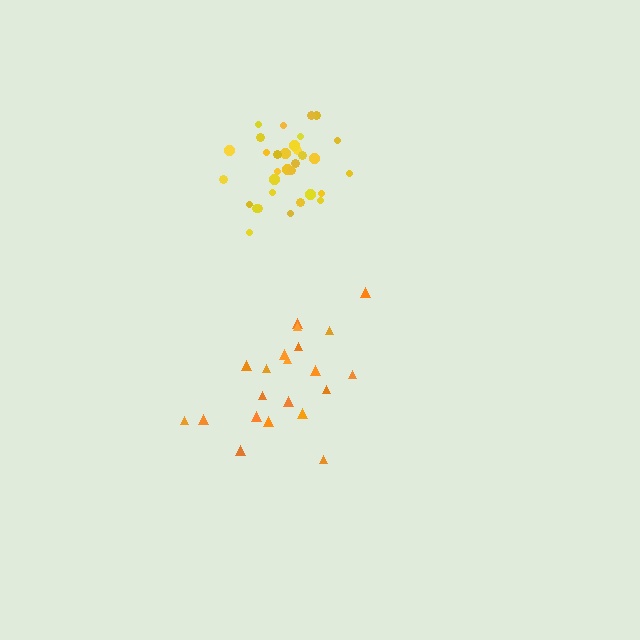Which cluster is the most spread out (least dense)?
Orange.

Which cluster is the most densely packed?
Yellow.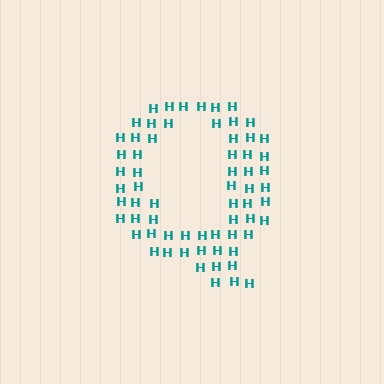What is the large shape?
The large shape is the letter Q.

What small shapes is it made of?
It is made of small letter H's.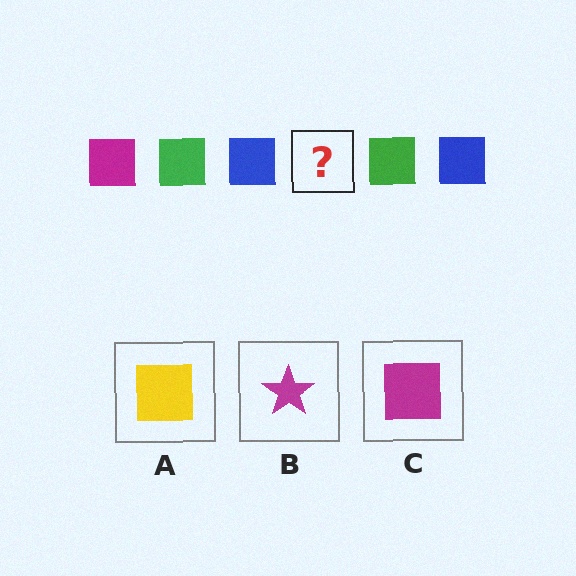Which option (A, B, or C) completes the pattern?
C.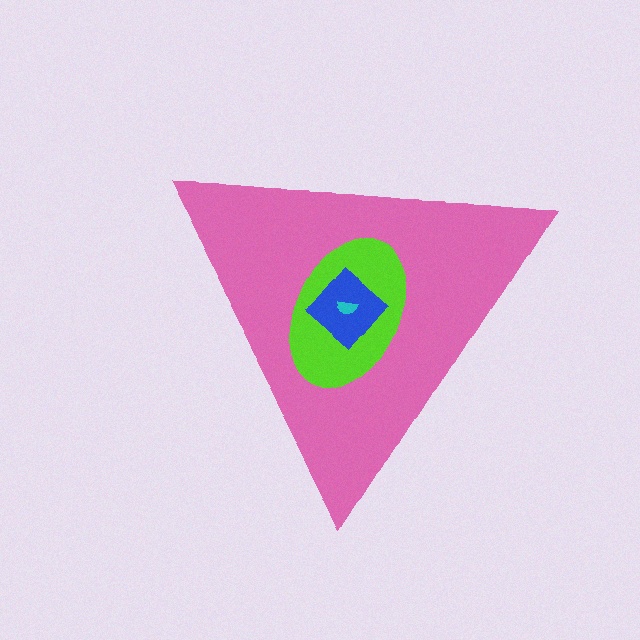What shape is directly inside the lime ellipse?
The blue diamond.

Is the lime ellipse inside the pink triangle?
Yes.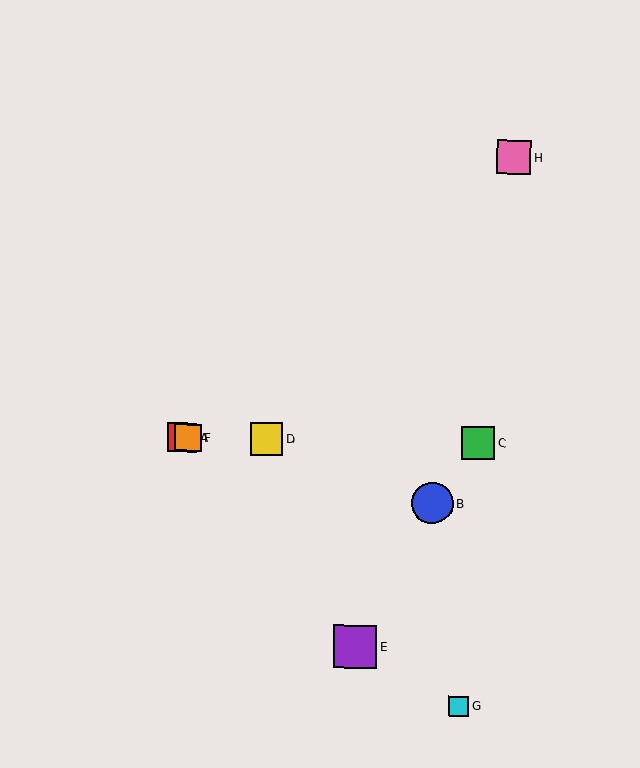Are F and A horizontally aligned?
Yes, both are at y≈438.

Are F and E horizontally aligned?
No, F is at y≈438 and E is at y≈647.